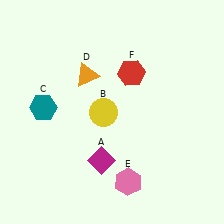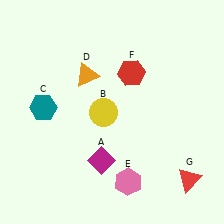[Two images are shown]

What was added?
A red triangle (G) was added in Image 2.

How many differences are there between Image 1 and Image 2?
There is 1 difference between the two images.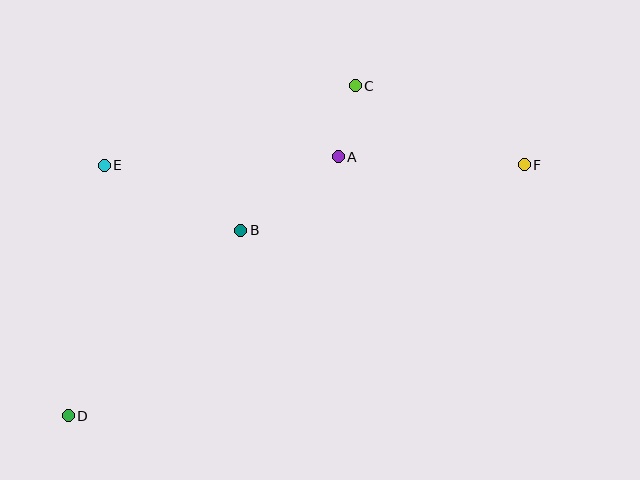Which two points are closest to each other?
Points A and C are closest to each other.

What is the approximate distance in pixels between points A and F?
The distance between A and F is approximately 186 pixels.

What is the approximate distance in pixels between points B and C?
The distance between B and C is approximately 184 pixels.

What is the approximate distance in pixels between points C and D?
The distance between C and D is approximately 438 pixels.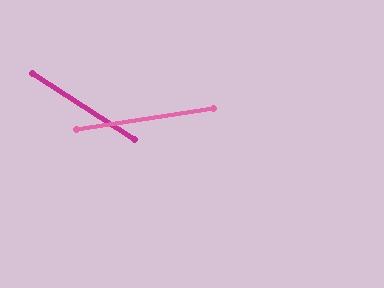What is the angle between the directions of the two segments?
Approximately 42 degrees.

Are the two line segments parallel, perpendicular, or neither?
Neither parallel nor perpendicular — they differ by about 42°.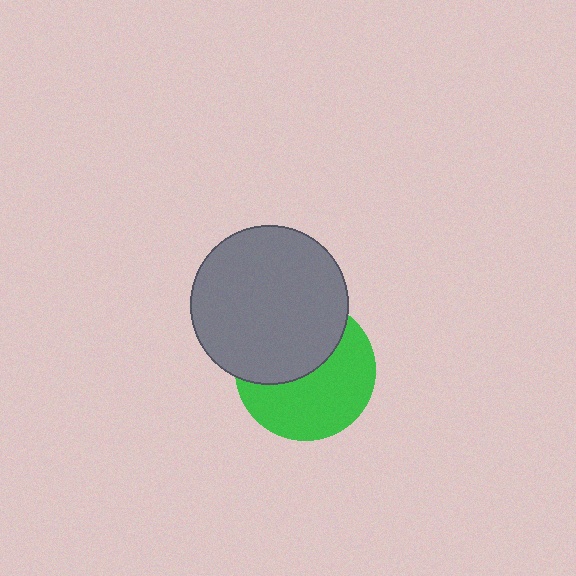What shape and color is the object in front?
The object in front is a gray circle.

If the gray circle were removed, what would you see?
You would see the complete green circle.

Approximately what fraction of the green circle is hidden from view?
Roughly 45% of the green circle is hidden behind the gray circle.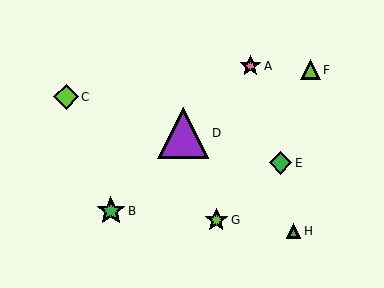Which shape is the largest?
The purple triangle (labeled D) is the largest.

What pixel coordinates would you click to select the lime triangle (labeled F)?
Click at (311, 70) to select the lime triangle F.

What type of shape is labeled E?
Shape E is a green diamond.